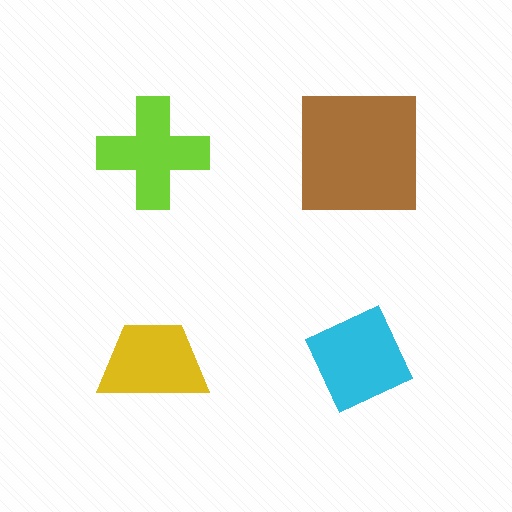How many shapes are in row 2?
2 shapes.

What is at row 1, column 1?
A lime cross.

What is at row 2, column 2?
A cyan diamond.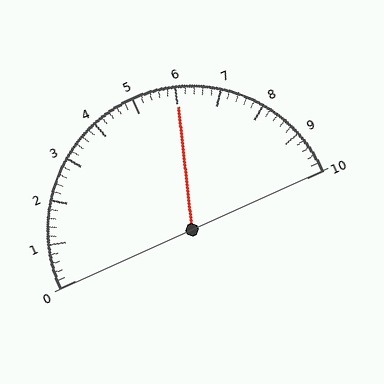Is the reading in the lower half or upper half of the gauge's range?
The reading is in the upper half of the range (0 to 10).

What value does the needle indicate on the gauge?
The needle indicates approximately 6.0.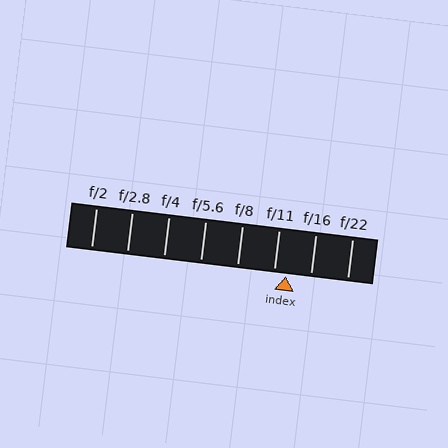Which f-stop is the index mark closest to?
The index mark is closest to f/11.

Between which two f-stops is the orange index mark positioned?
The index mark is between f/11 and f/16.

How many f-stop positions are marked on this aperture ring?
There are 8 f-stop positions marked.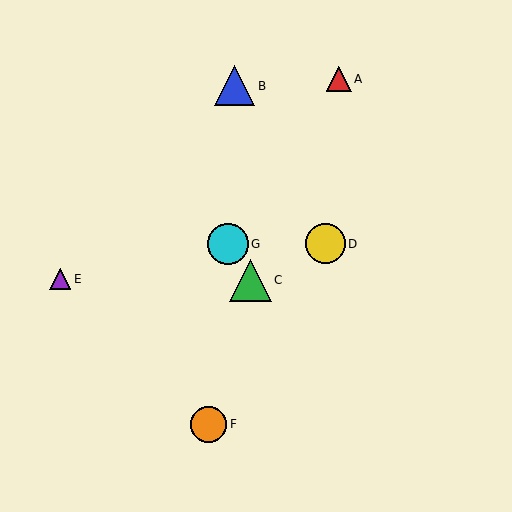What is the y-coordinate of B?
Object B is at y≈86.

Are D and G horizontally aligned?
Yes, both are at y≈244.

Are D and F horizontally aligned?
No, D is at y≈244 and F is at y≈424.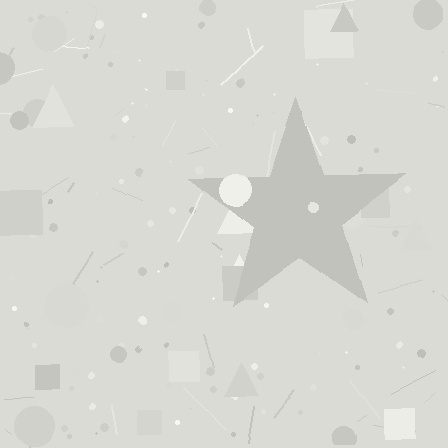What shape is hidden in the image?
A star is hidden in the image.